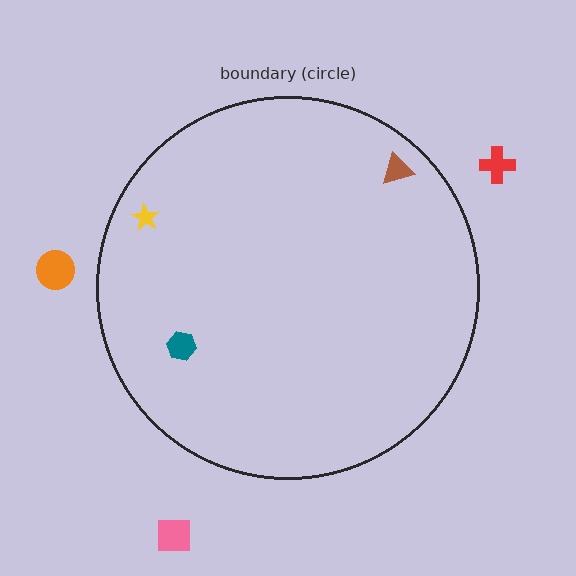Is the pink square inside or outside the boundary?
Outside.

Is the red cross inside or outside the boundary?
Outside.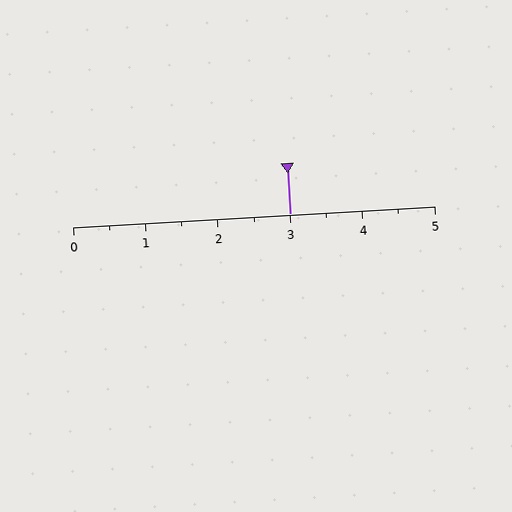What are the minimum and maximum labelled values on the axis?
The axis runs from 0 to 5.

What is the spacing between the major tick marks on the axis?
The major ticks are spaced 1 apart.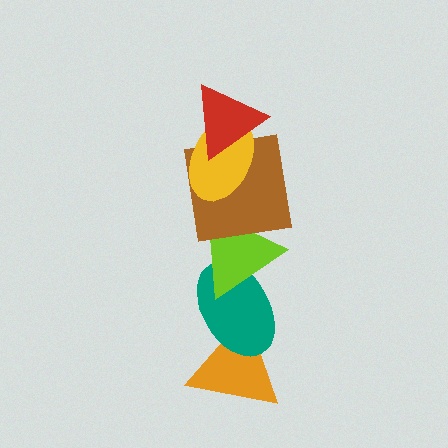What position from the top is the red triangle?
The red triangle is 1st from the top.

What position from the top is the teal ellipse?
The teal ellipse is 5th from the top.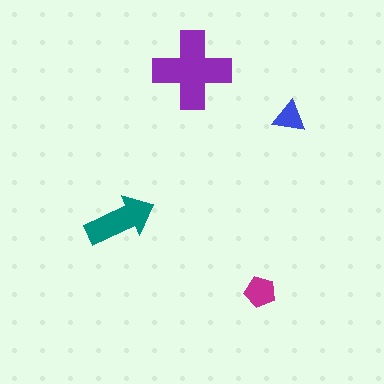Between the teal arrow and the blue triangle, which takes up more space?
The teal arrow.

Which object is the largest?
The purple cross.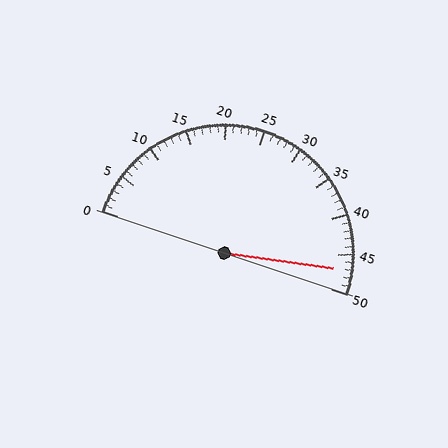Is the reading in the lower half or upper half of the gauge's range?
The reading is in the upper half of the range (0 to 50).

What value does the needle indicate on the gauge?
The needle indicates approximately 47.